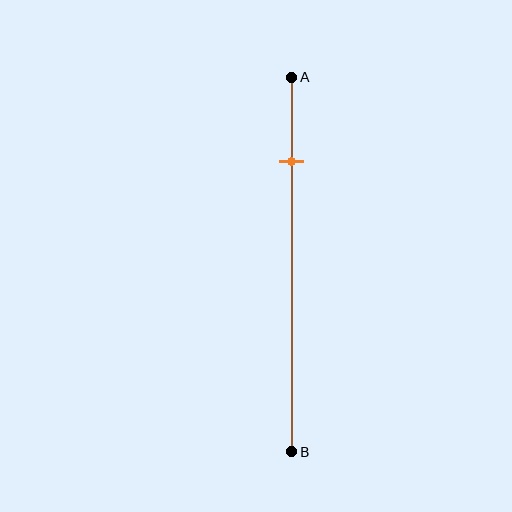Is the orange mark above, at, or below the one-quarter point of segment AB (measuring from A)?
The orange mark is approximately at the one-quarter point of segment AB.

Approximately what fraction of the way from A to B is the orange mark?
The orange mark is approximately 20% of the way from A to B.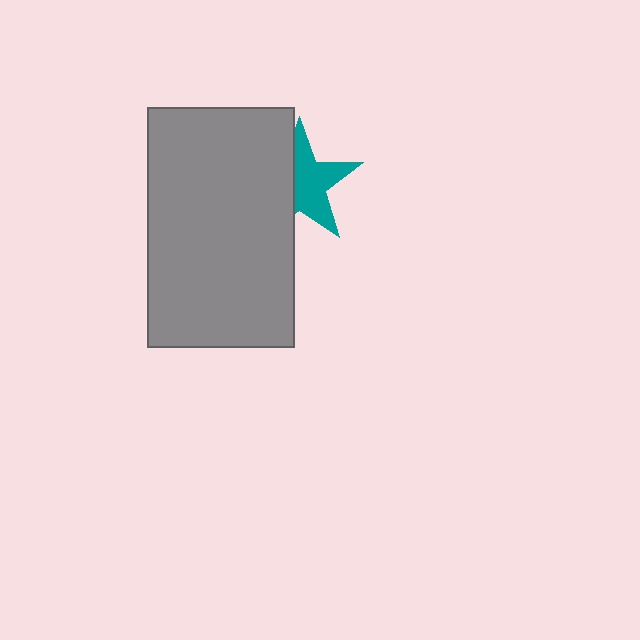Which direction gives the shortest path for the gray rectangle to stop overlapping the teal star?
Moving left gives the shortest separation.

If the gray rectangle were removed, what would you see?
You would see the complete teal star.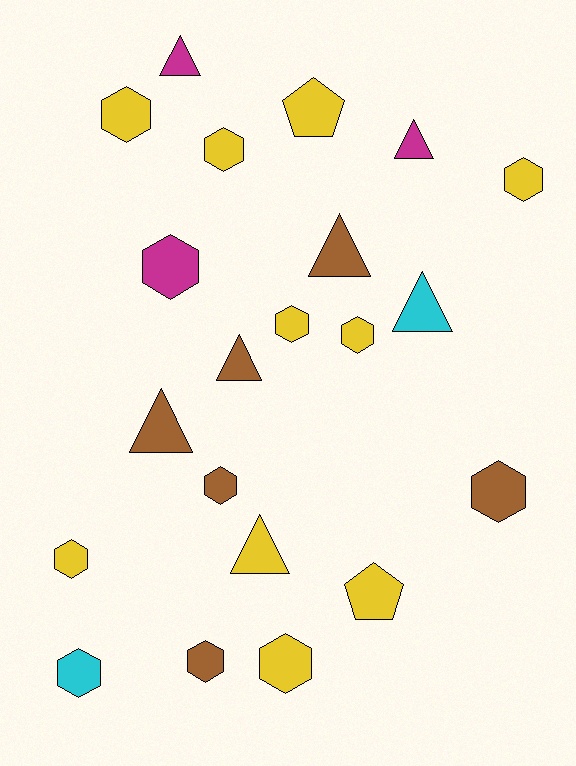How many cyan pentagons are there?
There are no cyan pentagons.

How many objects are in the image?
There are 21 objects.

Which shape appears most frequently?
Hexagon, with 12 objects.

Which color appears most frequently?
Yellow, with 10 objects.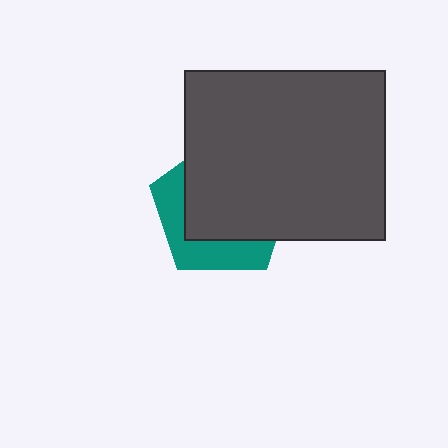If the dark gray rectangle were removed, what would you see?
You would see the complete teal pentagon.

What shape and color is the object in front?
The object in front is a dark gray rectangle.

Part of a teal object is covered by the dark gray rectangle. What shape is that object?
It is a pentagon.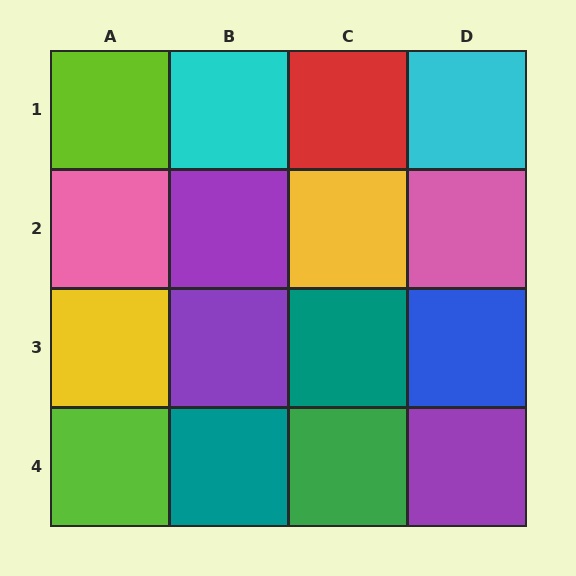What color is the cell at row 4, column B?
Teal.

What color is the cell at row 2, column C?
Yellow.